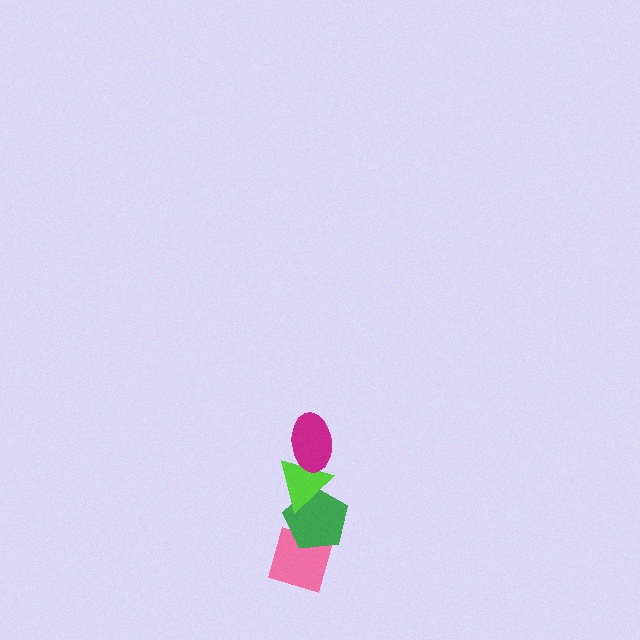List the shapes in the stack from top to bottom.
From top to bottom: the magenta ellipse, the lime triangle, the green pentagon, the pink diamond.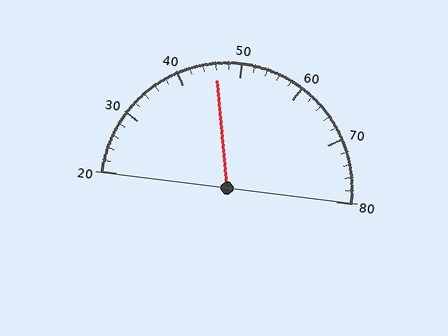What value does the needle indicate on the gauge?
The needle indicates approximately 46.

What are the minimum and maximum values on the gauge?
The gauge ranges from 20 to 80.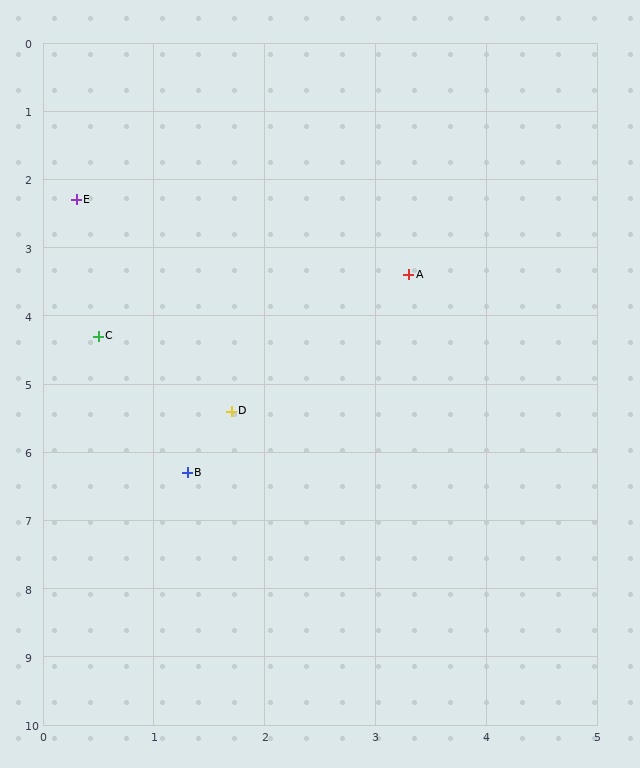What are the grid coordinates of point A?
Point A is at approximately (3.3, 3.4).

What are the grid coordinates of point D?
Point D is at approximately (1.7, 5.4).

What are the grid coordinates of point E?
Point E is at approximately (0.3, 2.3).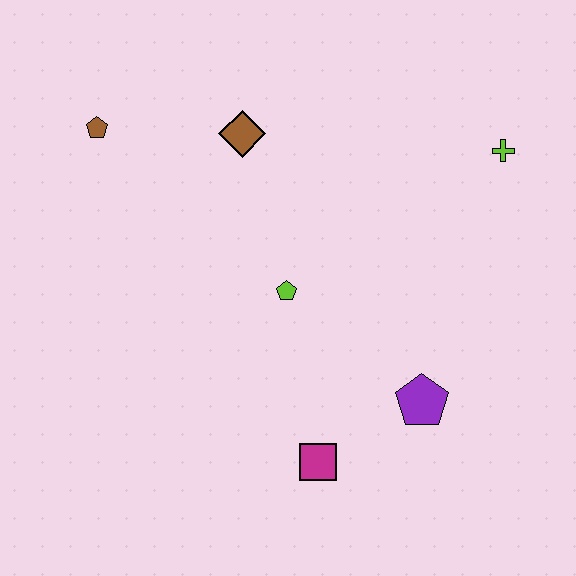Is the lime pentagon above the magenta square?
Yes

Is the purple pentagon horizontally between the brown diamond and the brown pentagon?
No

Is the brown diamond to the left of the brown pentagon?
No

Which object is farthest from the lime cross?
The brown pentagon is farthest from the lime cross.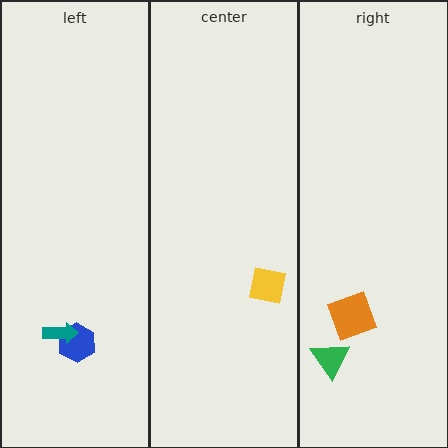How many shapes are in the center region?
1.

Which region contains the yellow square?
The center region.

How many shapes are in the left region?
2.